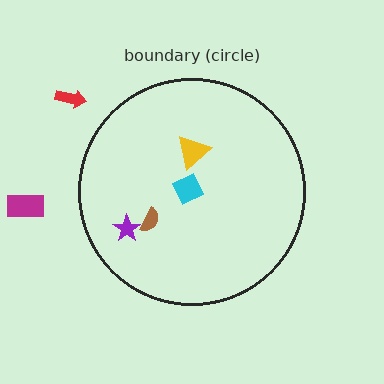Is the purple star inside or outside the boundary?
Inside.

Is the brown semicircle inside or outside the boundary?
Inside.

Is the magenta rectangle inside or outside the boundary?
Outside.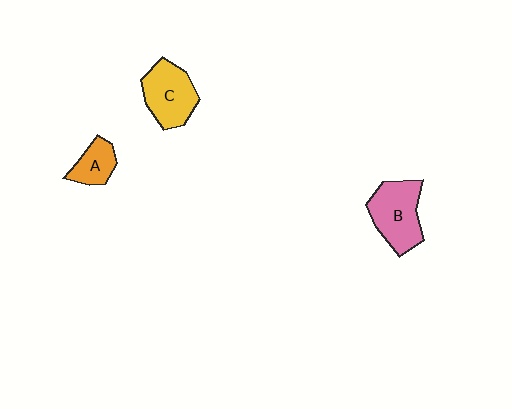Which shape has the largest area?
Shape B (pink).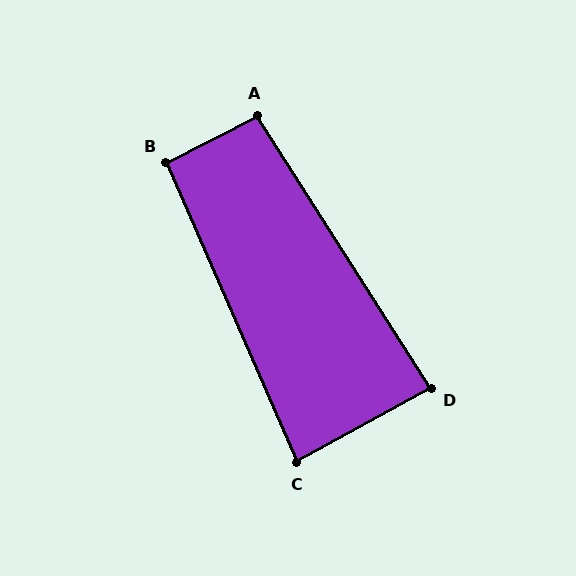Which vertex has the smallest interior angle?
C, at approximately 85 degrees.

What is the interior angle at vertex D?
Approximately 86 degrees (approximately right).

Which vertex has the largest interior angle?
A, at approximately 95 degrees.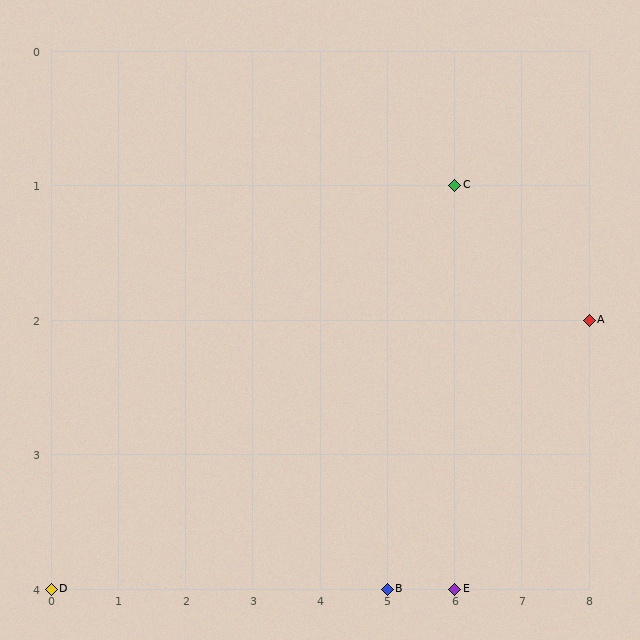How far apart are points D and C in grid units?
Points D and C are 6 columns and 3 rows apart (about 6.7 grid units diagonally).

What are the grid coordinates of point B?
Point B is at grid coordinates (5, 4).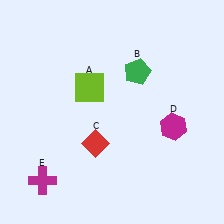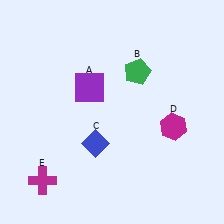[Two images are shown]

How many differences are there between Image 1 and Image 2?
There are 2 differences between the two images.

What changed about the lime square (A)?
In Image 1, A is lime. In Image 2, it changed to purple.